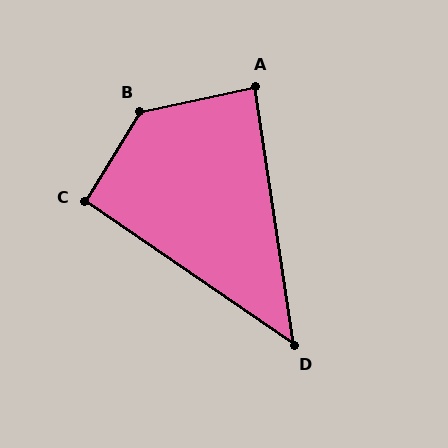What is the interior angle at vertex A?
Approximately 87 degrees (approximately right).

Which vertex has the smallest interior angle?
D, at approximately 47 degrees.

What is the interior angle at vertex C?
Approximately 93 degrees (approximately right).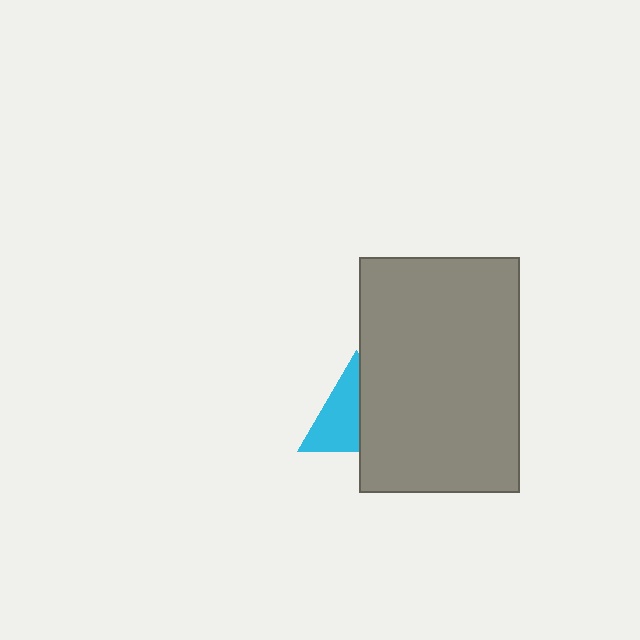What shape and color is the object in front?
The object in front is a gray rectangle.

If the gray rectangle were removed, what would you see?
You would see the complete cyan triangle.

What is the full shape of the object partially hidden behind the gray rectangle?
The partially hidden object is a cyan triangle.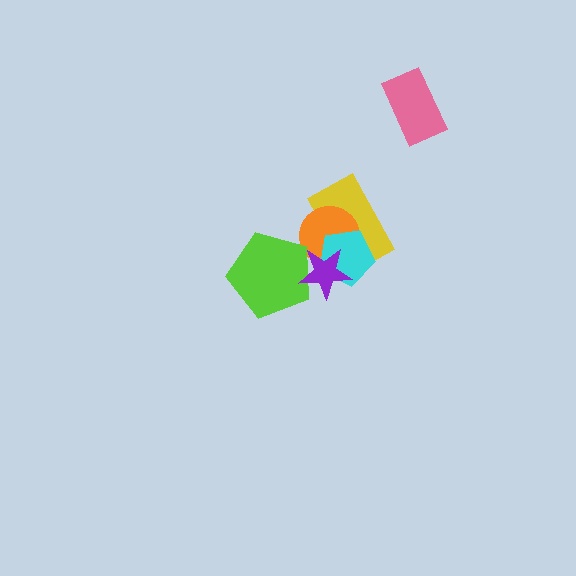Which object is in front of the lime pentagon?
The purple star is in front of the lime pentagon.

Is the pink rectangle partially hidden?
No, no other shape covers it.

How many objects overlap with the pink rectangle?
0 objects overlap with the pink rectangle.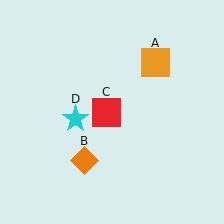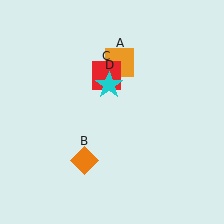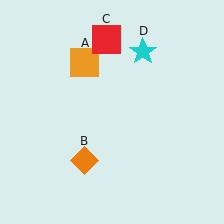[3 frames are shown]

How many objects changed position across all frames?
3 objects changed position: orange square (object A), red square (object C), cyan star (object D).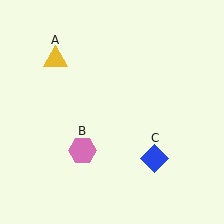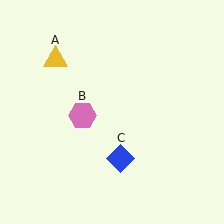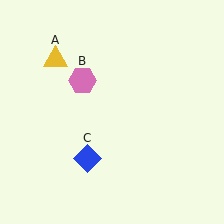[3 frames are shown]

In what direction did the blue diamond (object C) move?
The blue diamond (object C) moved left.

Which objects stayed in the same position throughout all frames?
Yellow triangle (object A) remained stationary.